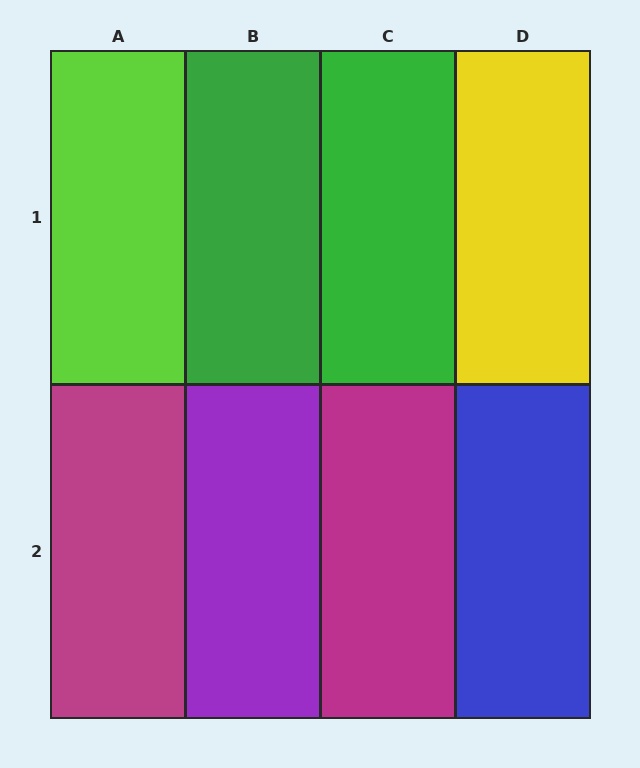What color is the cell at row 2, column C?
Magenta.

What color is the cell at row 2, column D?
Blue.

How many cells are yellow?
1 cell is yellow.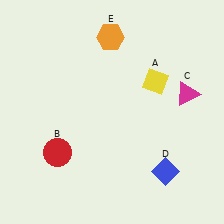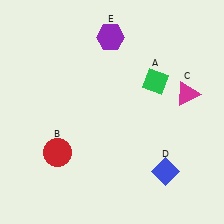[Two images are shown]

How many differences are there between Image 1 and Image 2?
There are 2 differences between the two images.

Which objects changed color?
A changed from yellow to green. E changed from orange to purple.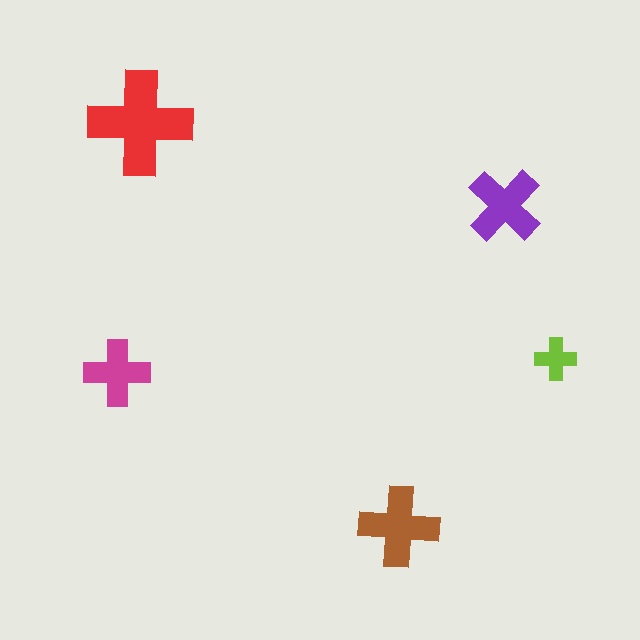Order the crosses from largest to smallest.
the red one, the brown one, the purple one, the magenta one, the lime one.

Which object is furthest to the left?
The magenta cross is leftmost.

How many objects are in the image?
There are 5 objects in the image.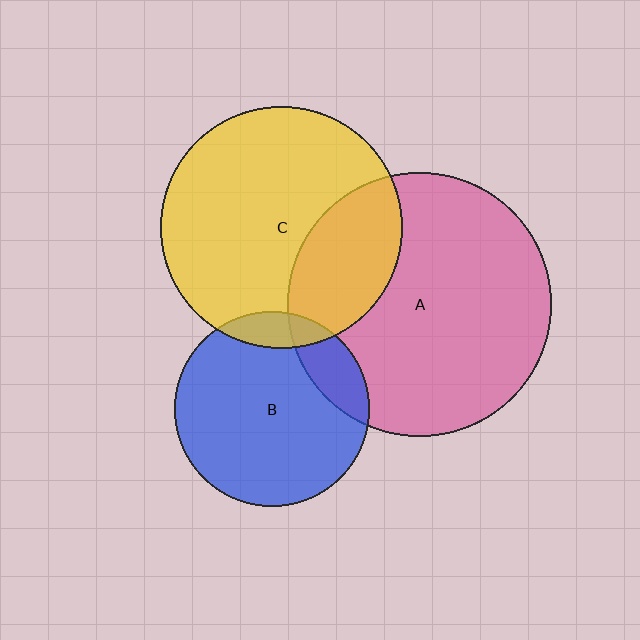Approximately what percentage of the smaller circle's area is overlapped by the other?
Approximately 15%.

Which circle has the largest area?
Circle A (pink).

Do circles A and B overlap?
Yes.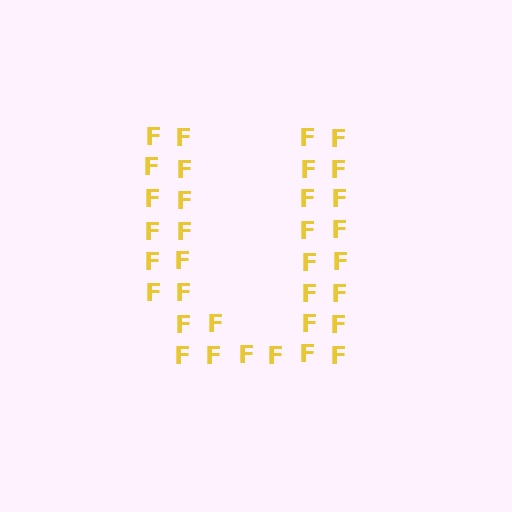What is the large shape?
The large shape is the letter U.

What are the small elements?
The small elements are letter F's.